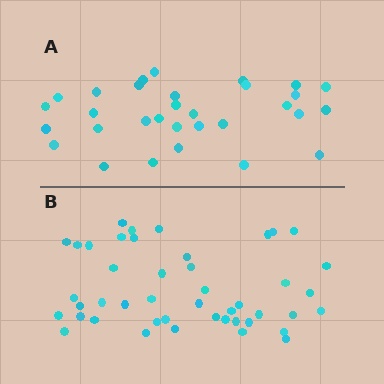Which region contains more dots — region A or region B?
Region B (the bottom region) has more dots.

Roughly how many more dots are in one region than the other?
Region B has approximately 15 more dots than region A.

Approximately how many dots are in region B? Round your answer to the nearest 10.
About 40 dots. (The exact count is 45, which rounds to 40.)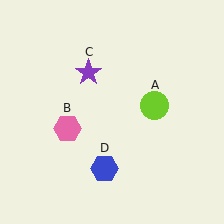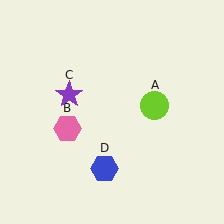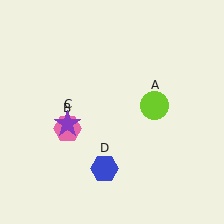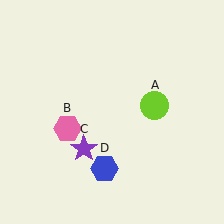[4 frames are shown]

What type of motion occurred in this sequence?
The purple star (object C) rotated counterclockwise around the center of the scene.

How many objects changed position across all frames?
1 object changed position: purple star (object C).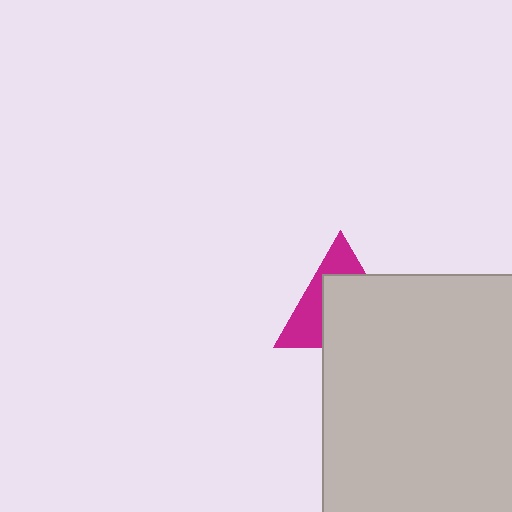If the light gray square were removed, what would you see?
You would see the complete magenta triangle.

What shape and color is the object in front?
The object in front is a light gray square.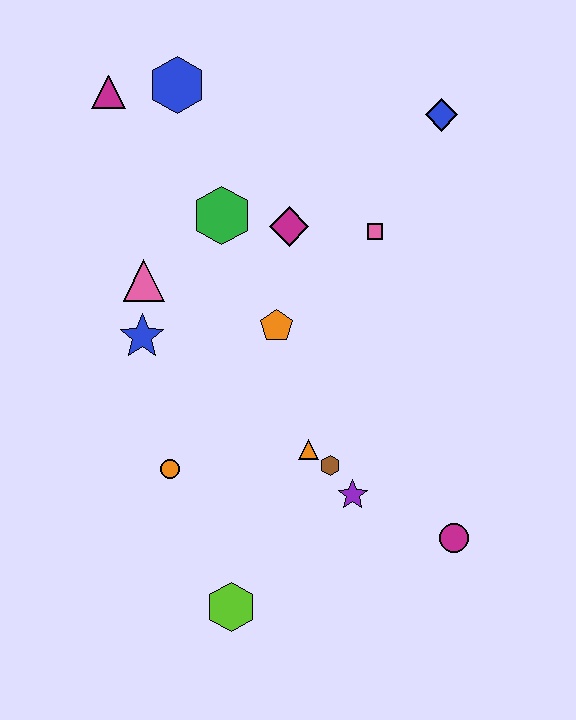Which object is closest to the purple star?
The brown hexagon is closest to the purple star.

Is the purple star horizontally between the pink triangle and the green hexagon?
No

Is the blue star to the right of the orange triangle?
No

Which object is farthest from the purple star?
The magenta triangle is farthest from the purple star.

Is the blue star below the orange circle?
No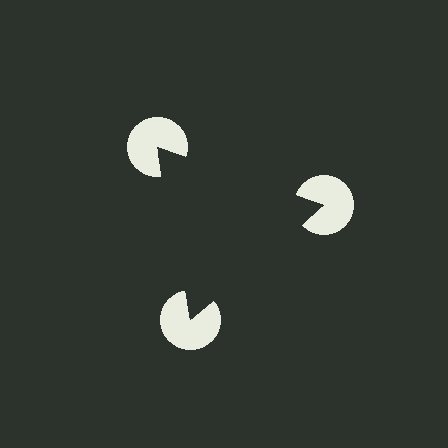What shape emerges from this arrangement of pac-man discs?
An illusory triangle — its edges are inferred from the aligned wedge cuts in the pac-man discs, not physically drawn.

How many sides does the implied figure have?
3 sides.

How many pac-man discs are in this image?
There are 3 — one at each vertex of the illusory triangle.